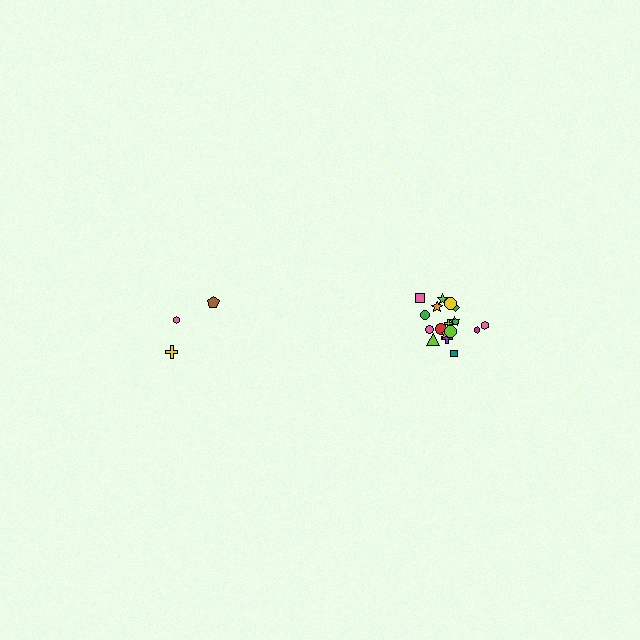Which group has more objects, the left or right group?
The right group.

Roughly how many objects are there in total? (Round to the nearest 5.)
Roughly 20 objects in total.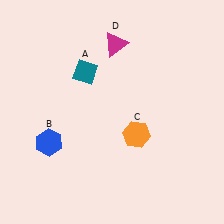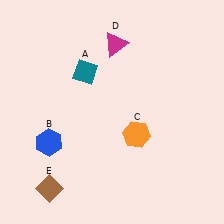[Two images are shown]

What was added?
A brown diamond (E) was added in Image 2.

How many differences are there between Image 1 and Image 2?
There is 1 difference between the two images.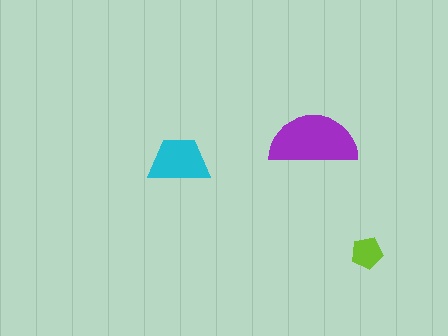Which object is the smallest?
The lime pentagon.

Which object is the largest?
The purple semicircle.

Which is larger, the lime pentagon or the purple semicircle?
The purple semicircle.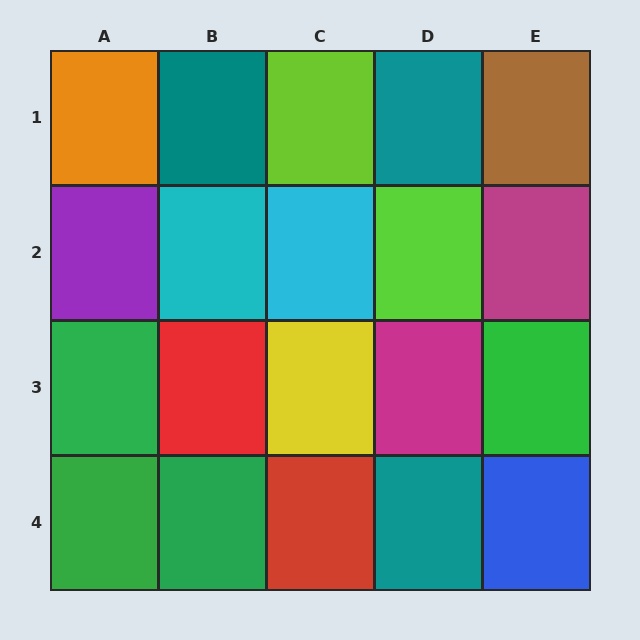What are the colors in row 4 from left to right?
Green, green, red, teal, blue.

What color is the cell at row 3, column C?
Yellow.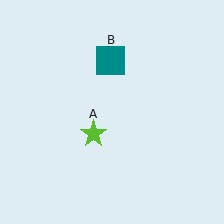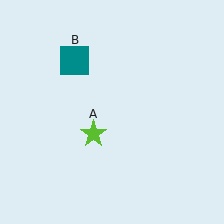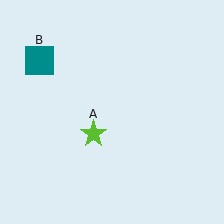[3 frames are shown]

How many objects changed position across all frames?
1 object changed position: teal square (object B).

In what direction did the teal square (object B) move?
The teal square (object B) moved left.